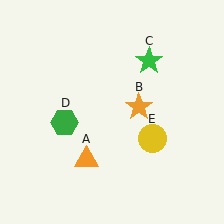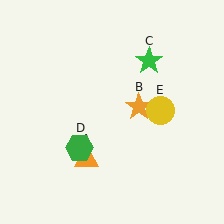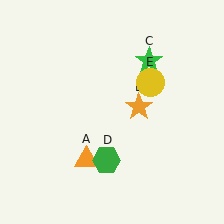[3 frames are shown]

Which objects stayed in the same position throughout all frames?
Orange triangle (object A) and orange star (object B) and green star (object C) remained stationary.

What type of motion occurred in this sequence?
The green hexagon (object D), yellow circle (object E) rotated counterclockwise around the center of the scene.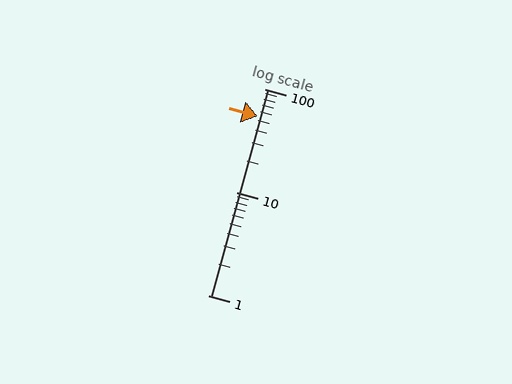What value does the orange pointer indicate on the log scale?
The pointer indicates approximately 54.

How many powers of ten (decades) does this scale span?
The scale spans 2 decades, from 1 to 100.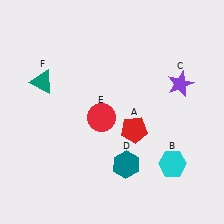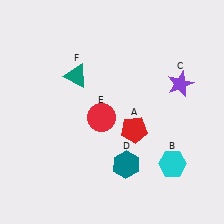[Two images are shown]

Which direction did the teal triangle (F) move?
The teal triangle (F) moved right.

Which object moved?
The teal triangle (F) moved right.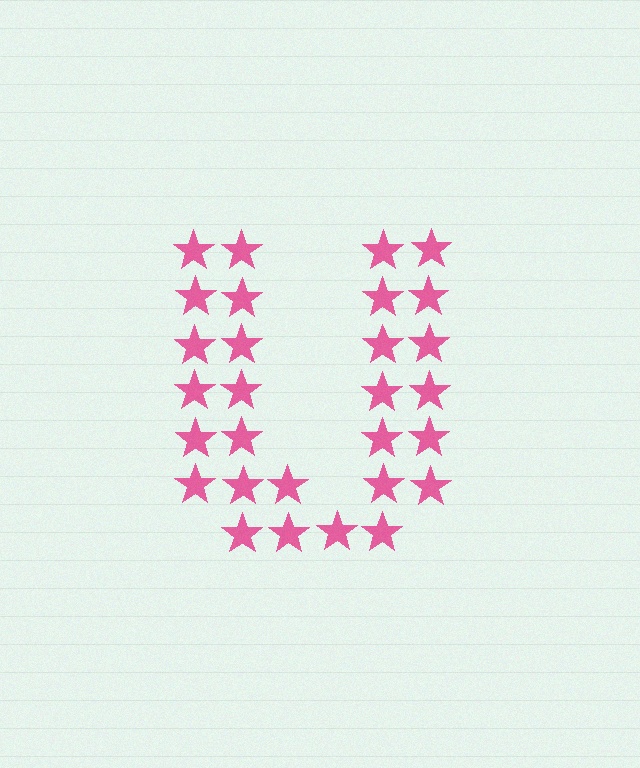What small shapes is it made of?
It is made of small stars.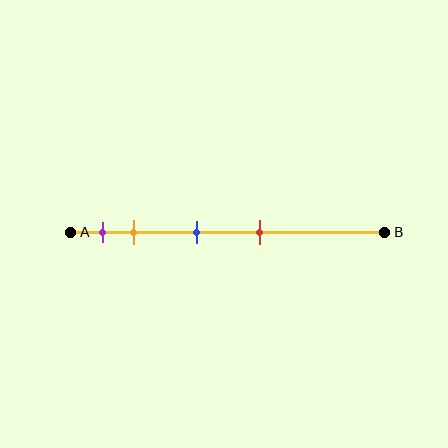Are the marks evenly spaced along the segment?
No, the marks are not evenly spaced.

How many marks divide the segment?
There are 4 marks dividing the segment.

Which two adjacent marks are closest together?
The purple and orange marks are the closest adjacent pair.